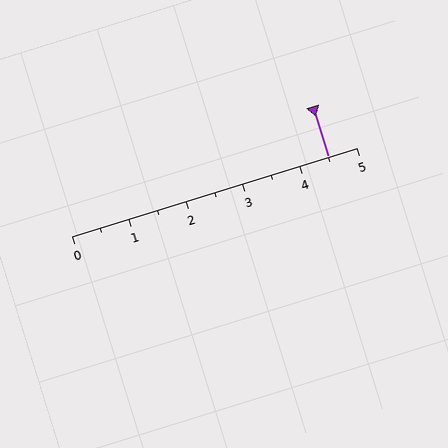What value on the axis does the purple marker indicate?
The marker indicates approximately 4.5.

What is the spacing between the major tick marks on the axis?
The major ticks are spaced 1 apart.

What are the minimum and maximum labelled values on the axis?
The axis runs from 0 to 5.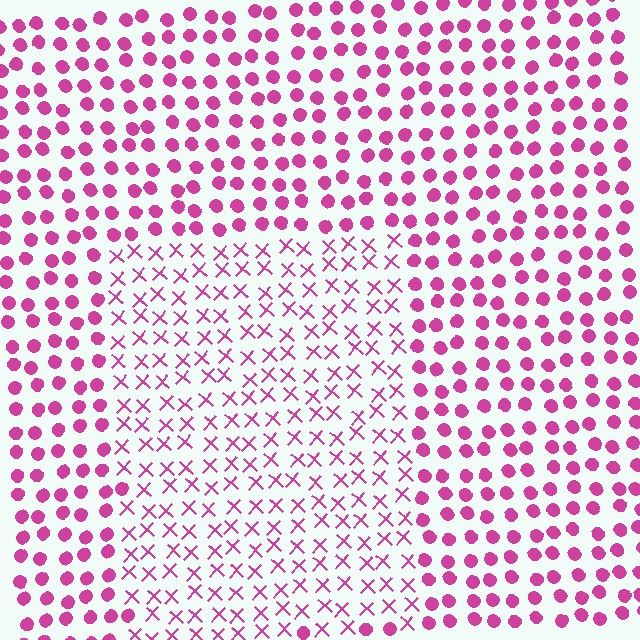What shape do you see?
I see a rectangle.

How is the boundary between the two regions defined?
The boundary is defined by a change in element shape: X marks inside vs. circles outside. All elements share the same color and spacing.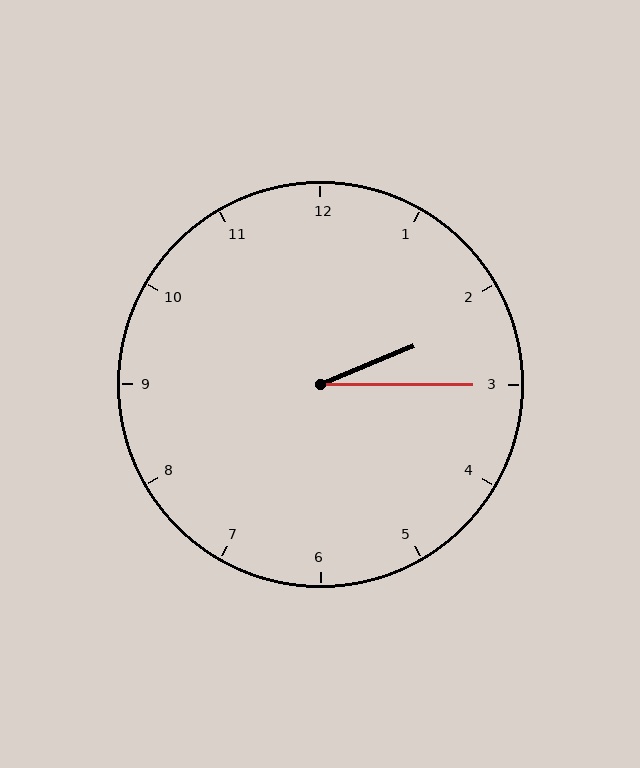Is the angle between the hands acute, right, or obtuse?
It is acute.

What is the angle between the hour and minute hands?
Approximately 22 degrees.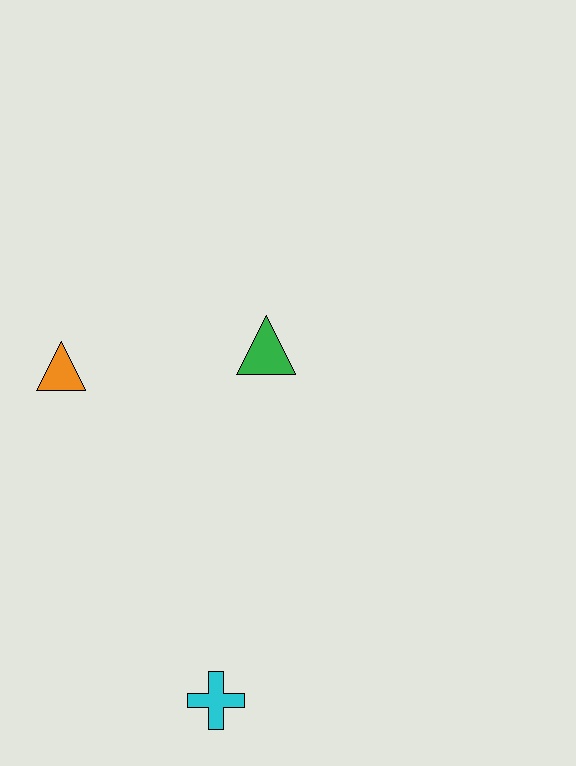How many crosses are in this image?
There is 1 cross.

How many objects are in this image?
There are 3 objects.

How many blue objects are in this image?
There are no blue objects.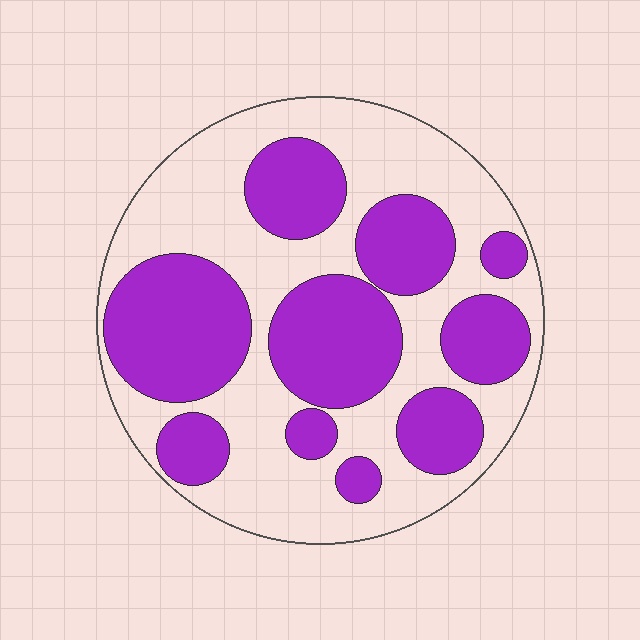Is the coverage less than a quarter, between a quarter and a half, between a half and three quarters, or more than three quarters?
Between a quarter and a half.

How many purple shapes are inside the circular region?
10.